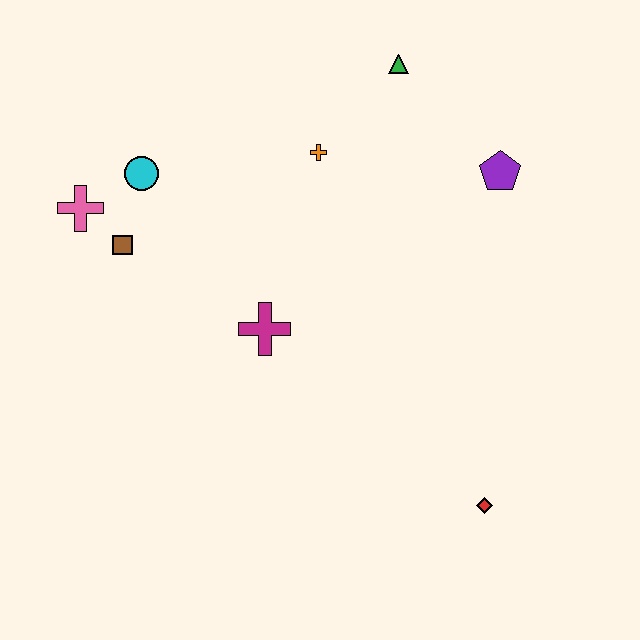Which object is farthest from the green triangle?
The red diamond is farthest from the green triangle.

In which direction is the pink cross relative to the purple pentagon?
The pink cross is to the left of the purple pentagon.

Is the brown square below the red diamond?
No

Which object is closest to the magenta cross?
The brown square is closest to the magenta cross.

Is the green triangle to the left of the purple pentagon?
Yes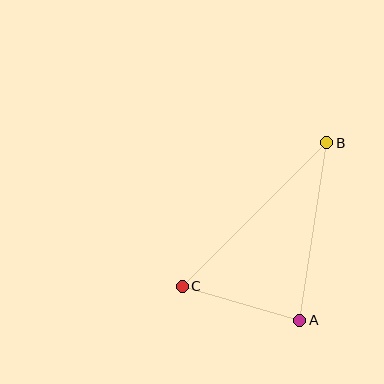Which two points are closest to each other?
Points A and C are closest to each other.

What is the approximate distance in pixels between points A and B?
The distance between A and B is approximately 180 pixels.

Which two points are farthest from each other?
Points B and C are farthest from each other.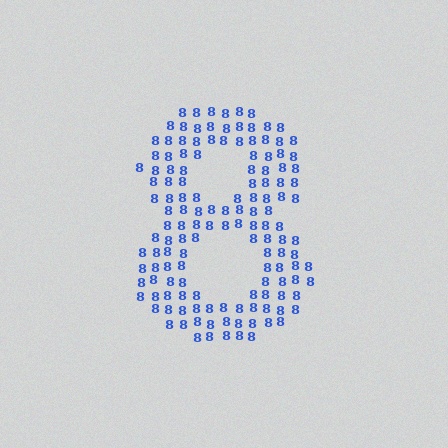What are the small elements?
The small elements are digit 8's.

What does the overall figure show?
The overall figure shows the digit 8.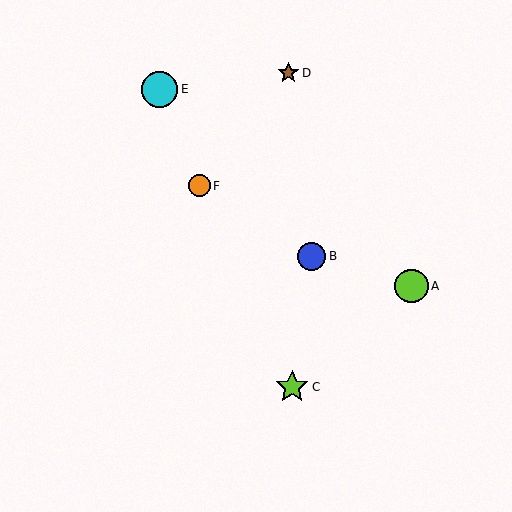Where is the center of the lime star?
The center of the lime star is at (292, 387).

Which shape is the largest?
The cyan circle (labeled E) is the largest.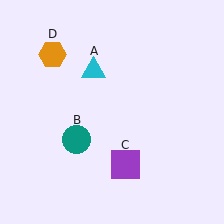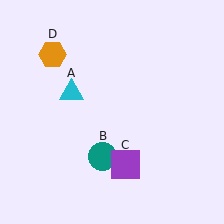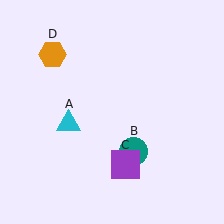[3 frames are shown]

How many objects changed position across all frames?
2 objects changed position: cyan triangle (object A), teal circle (object B).